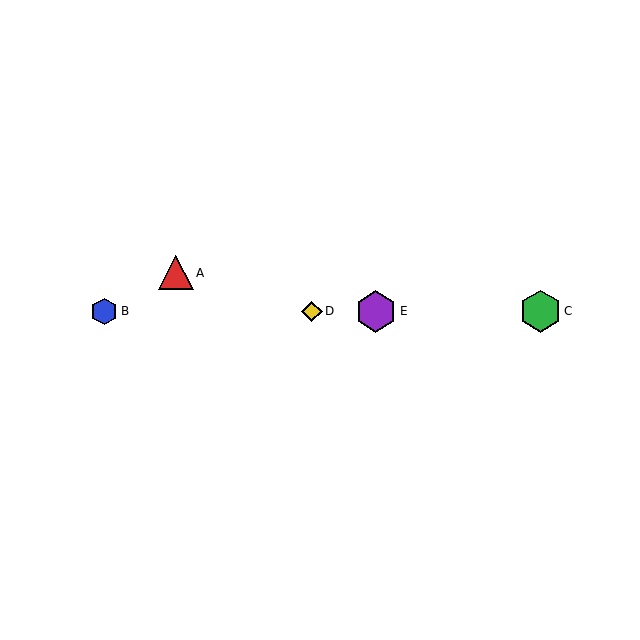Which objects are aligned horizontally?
Objects B, C, D, E are aligned horizontally.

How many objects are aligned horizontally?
4 objects (B, C, D, E) are aligned horizontally.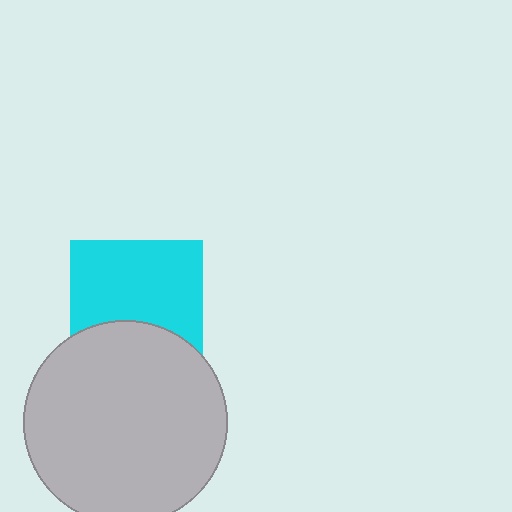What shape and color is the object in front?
The object in front is a light gray circle.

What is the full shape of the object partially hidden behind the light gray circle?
The partially hidden object is a cyan square.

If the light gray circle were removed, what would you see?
You would see the complete cyan square.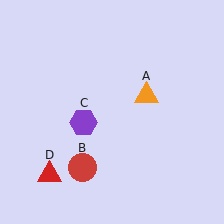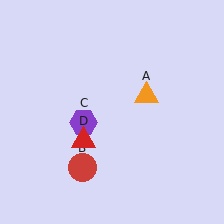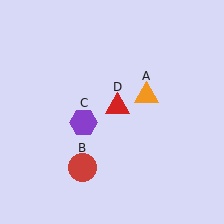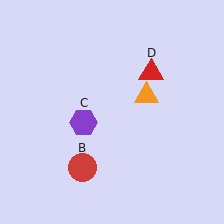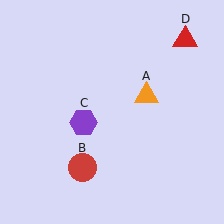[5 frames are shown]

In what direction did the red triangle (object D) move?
The red triangle (object D) moved up and to the right.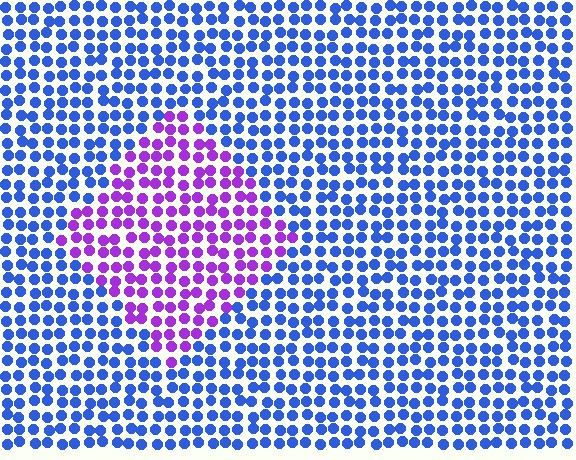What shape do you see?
I see a diamond.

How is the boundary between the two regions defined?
The boundary is defined purely by a slight shift in hue (about 58 degrees). Spacing, size, and orientation are identical on both sides.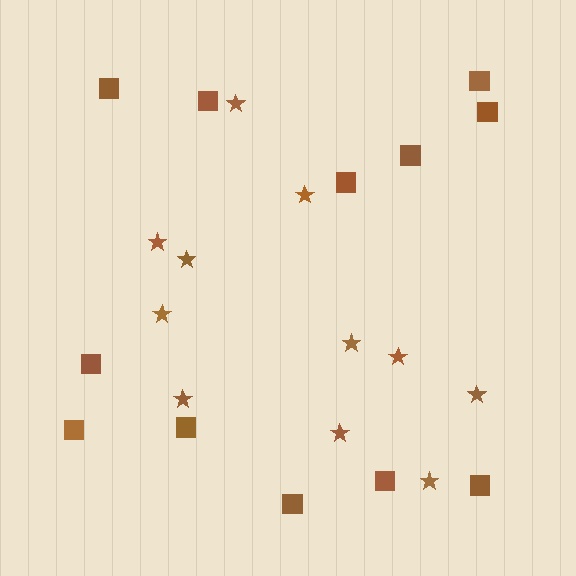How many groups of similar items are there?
There are 2 groups: one group of stars (11) and one group of squares (12).